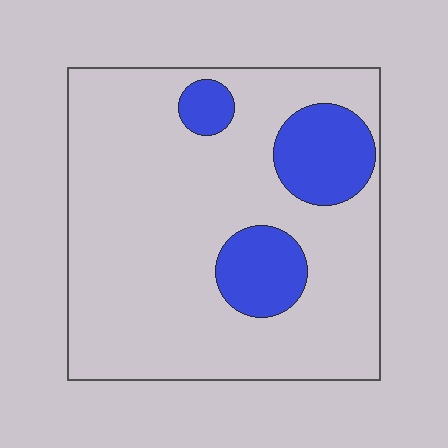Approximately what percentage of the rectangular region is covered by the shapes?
Approximately 20%.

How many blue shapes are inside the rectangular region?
3.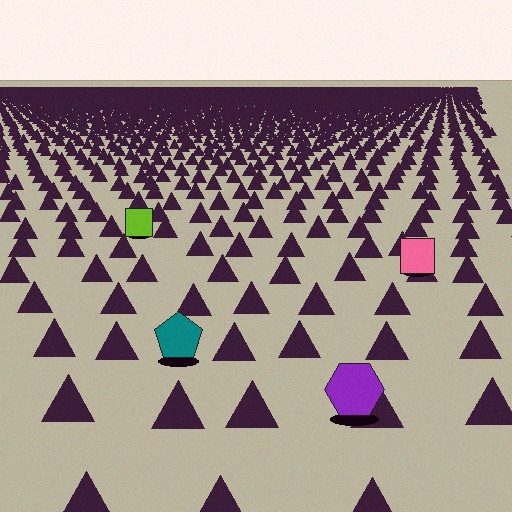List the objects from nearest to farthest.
From nearest to farthest: the purple hexagon, the teal pentagon, the pink square, the lime square.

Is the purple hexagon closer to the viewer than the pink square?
Yes. The purple hexagon is closer — you can tell from the texture gradient: the ground texture is coarser near it.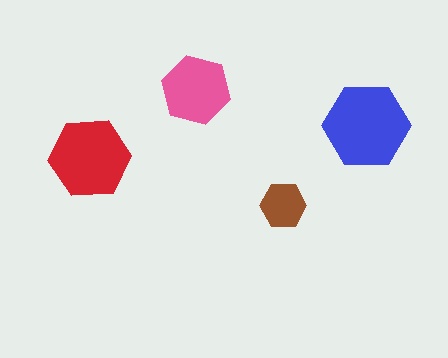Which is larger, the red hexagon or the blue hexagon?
The blue one.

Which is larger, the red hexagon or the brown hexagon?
The red one.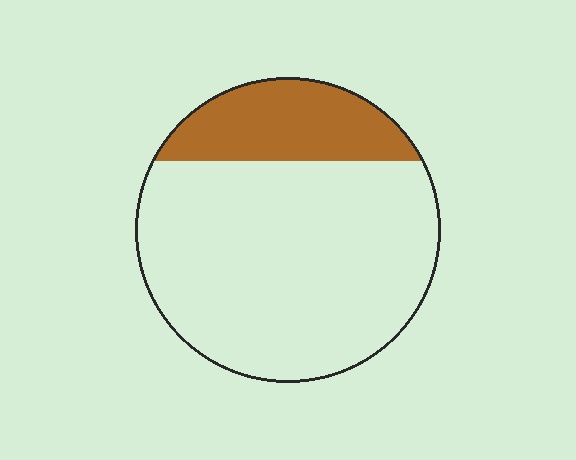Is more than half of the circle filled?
No.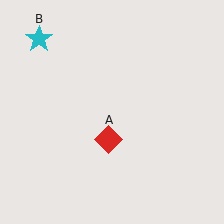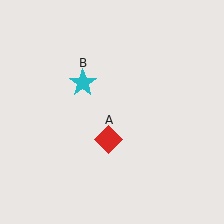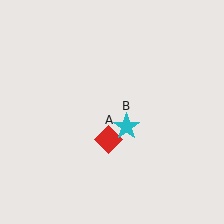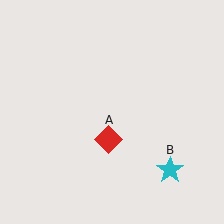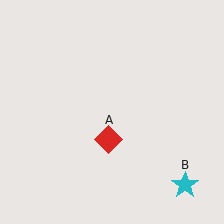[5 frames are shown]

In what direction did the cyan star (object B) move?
The cyan star (object B) moved down and to the right.